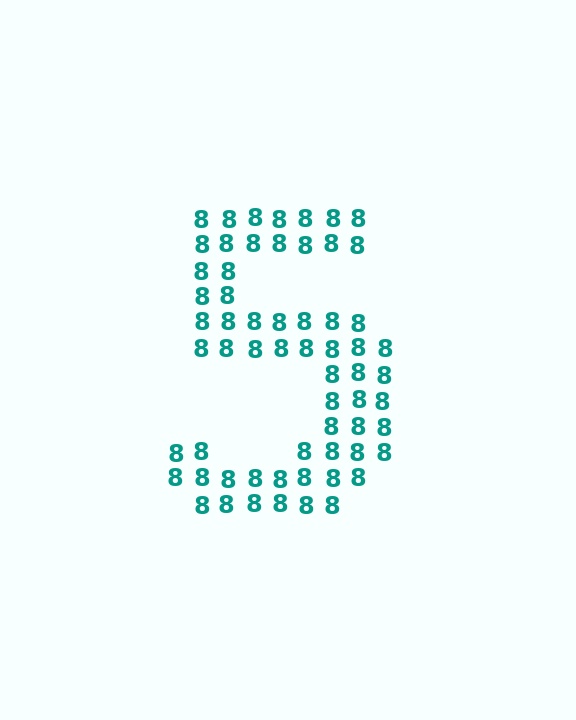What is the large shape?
The large shape is the digit 5.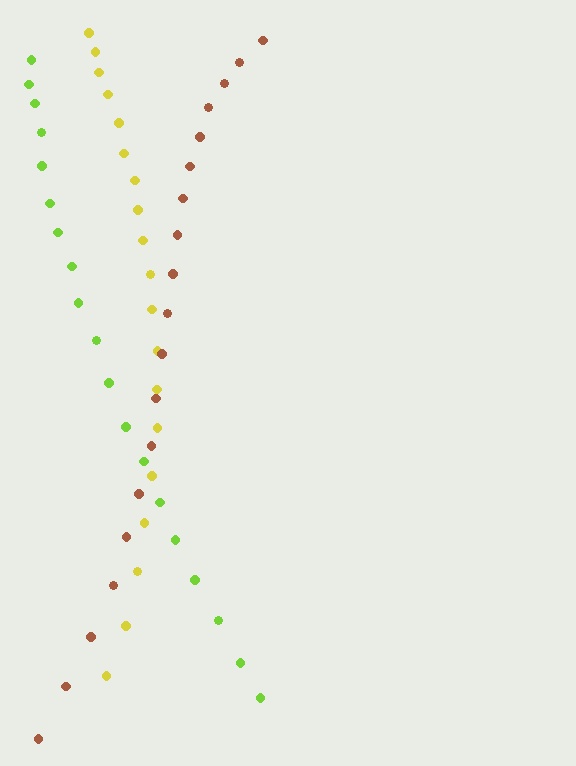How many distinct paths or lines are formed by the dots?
There are 3 distinct paths.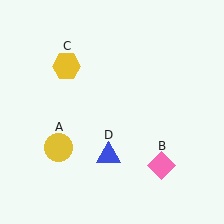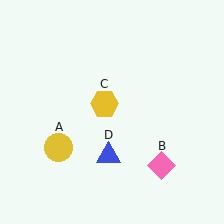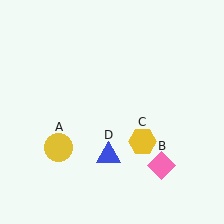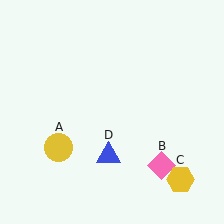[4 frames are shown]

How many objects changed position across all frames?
1 object changed position: yellow hexagon (object C).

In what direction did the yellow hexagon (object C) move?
The yellow hexagon (object C) moved down and to the right.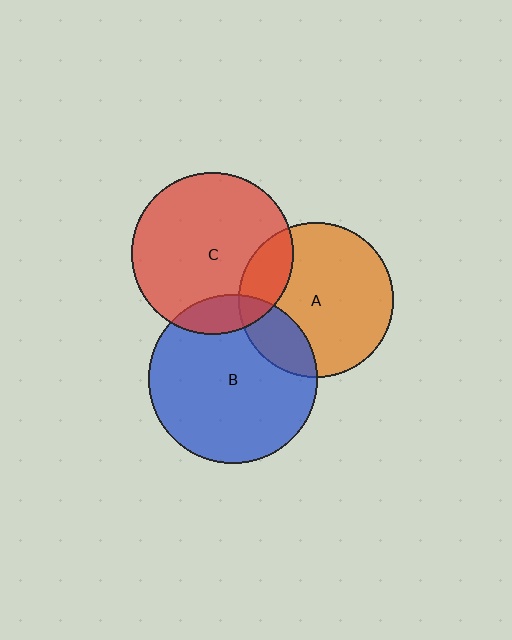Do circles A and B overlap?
Yes.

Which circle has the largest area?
Circle B (blue).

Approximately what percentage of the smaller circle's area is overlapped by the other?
Approximately 20%.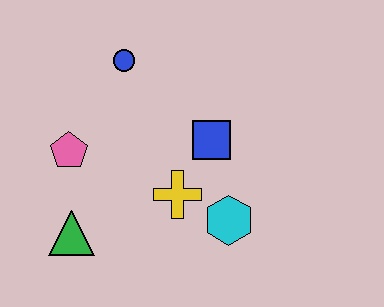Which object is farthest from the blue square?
The green triangle is farthest from the blue square.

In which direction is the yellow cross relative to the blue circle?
The yellow cross is below the blue circle.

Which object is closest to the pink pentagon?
The green triangle is closest to the pink pentagon.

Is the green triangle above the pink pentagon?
No